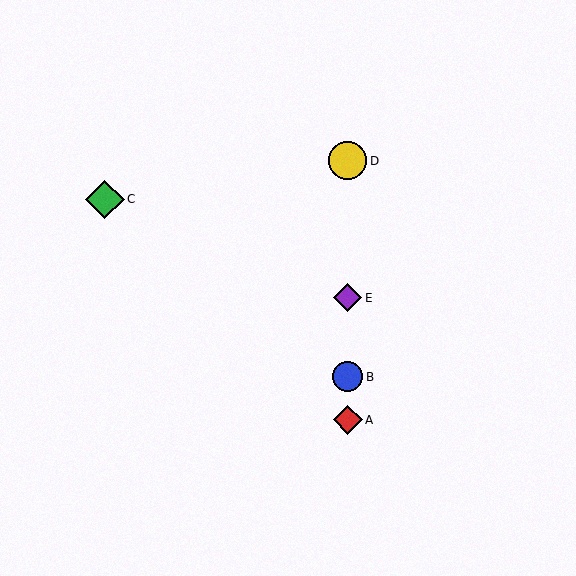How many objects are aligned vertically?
4 objects (A, B, D, E) are aligned vertically.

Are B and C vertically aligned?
No, B is at x≈348 and C is at x≈105.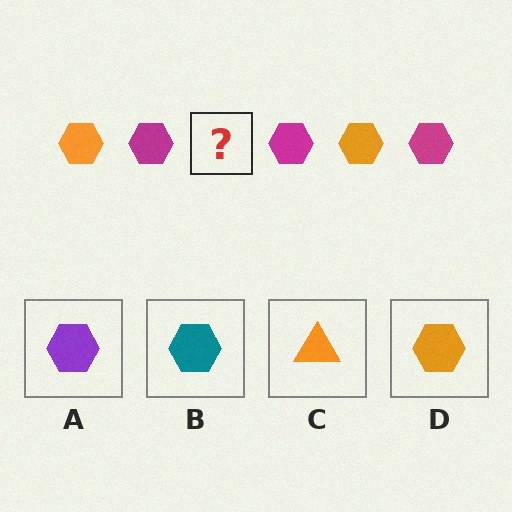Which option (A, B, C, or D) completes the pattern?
D.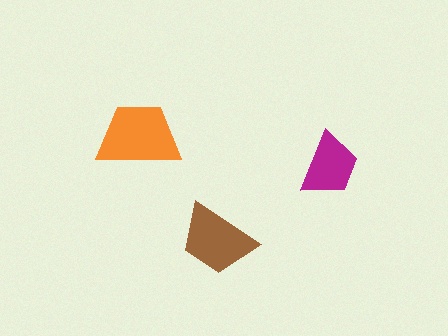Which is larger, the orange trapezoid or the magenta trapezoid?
The orange one.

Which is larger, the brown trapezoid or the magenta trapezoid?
The brown one.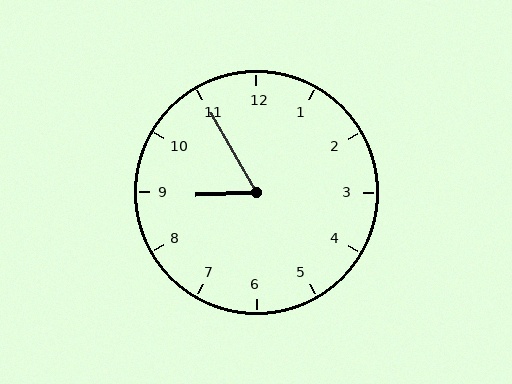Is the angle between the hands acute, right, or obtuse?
It is acute.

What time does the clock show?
8:55.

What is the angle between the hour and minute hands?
Approximately 62 degrees.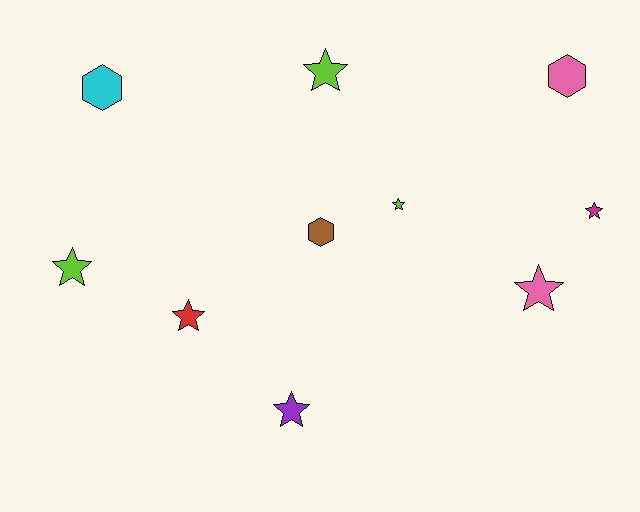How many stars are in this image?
There are 7 stars.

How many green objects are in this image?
There are no green objects.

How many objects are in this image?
There are 10 objects.